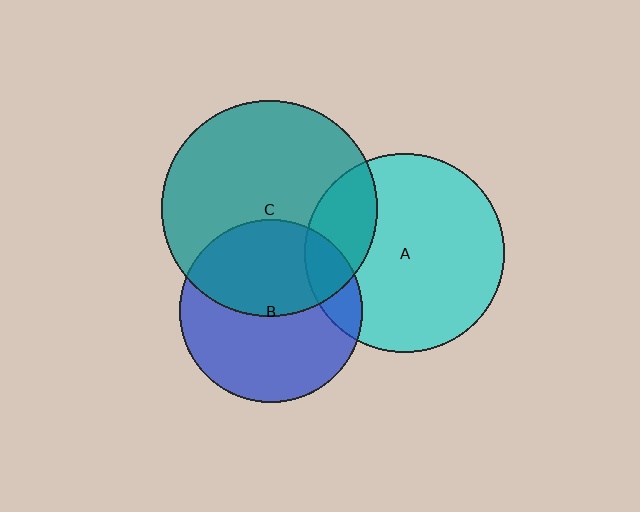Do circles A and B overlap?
Yes.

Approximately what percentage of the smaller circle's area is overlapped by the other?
Approximately 15%.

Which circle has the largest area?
Circle C (teal).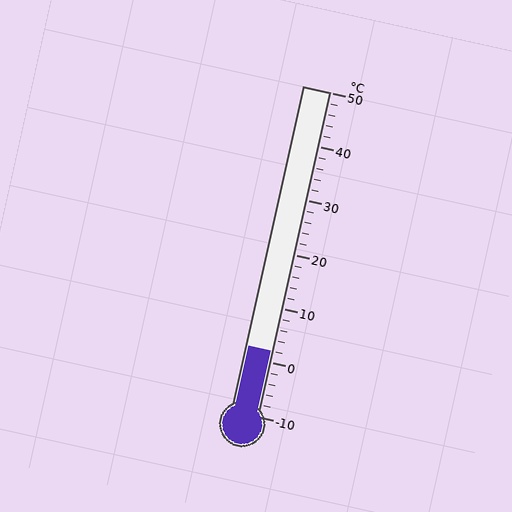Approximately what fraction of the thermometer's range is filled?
The thermometer is filled to approximately 20% of its range.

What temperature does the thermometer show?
The thermometer shows approximately 2°C.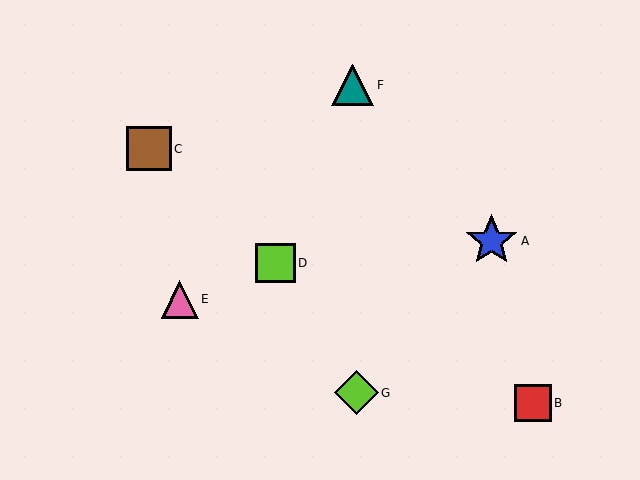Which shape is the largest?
The blue star (labeled A) is the largest.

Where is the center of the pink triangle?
The center of the pink triangle is at (180, 299).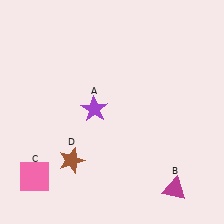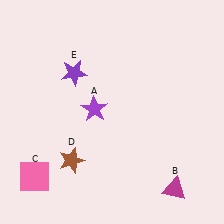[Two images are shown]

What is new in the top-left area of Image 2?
A purple star (E) was added in the top-left area of Image 2.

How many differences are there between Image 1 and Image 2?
There is 1 difference between the two images.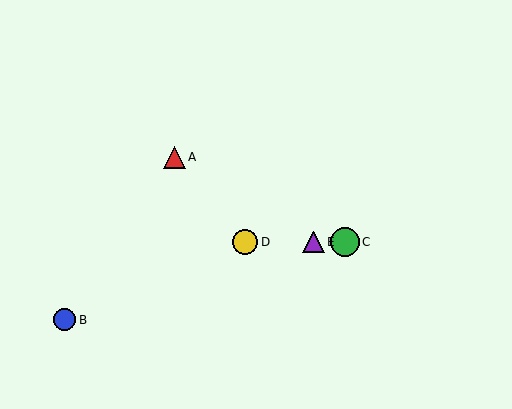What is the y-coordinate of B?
Object B is at y≈320.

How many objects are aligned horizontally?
3 objects (C, D, E) are aligned horizontally.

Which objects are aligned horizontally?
Objects C, D, E are aligned horizontally.